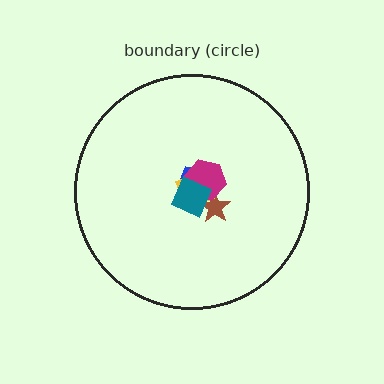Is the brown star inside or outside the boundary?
Inside.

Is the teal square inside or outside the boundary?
Inside.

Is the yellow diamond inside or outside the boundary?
Inside.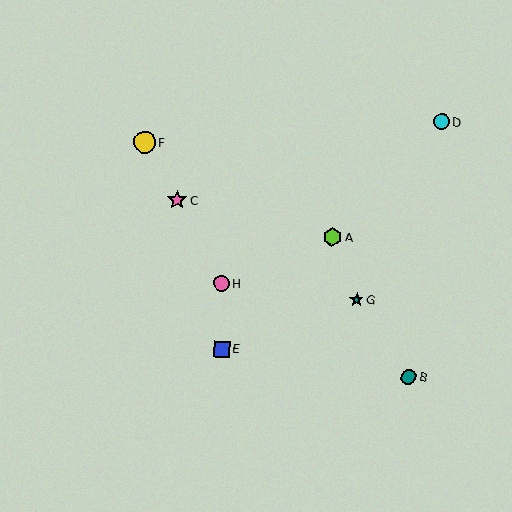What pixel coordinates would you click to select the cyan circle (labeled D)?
Click at (442, 122) to select the cyan circle D.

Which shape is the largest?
The yellow circle (labeled F) is the largest.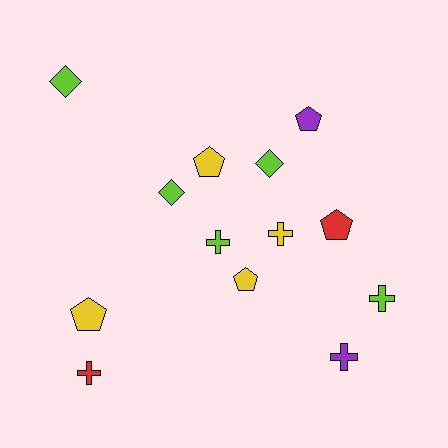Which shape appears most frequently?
Pentagon, with 5 objects.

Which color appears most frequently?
Lime, with 5 objects.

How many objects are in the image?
There are 13 objects.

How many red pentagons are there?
There is 1 red pentagon.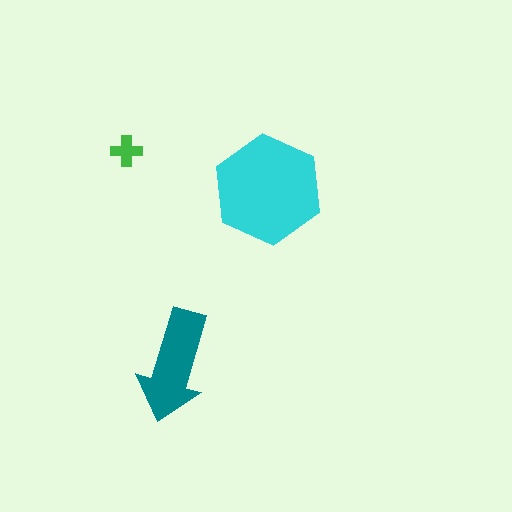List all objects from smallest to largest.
The green cross, the teal arrow, the cyan hexagon.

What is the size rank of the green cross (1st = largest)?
3rd.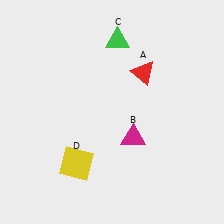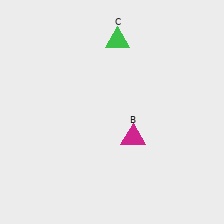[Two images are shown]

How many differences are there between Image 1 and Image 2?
There are 2 differences between the two images.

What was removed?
The red triangle (A), the yellow square (D) were removed in Image 2.